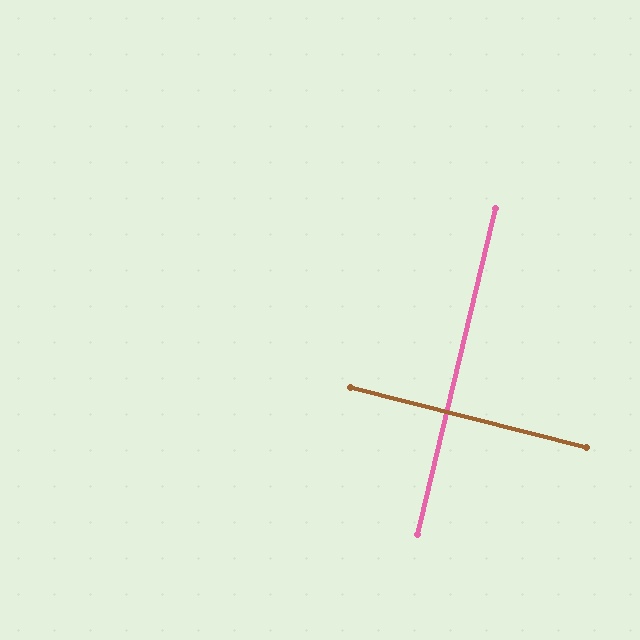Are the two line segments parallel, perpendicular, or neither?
Perpendicular — they meet at approximately 89°.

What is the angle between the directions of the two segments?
Approximately 89 degrees.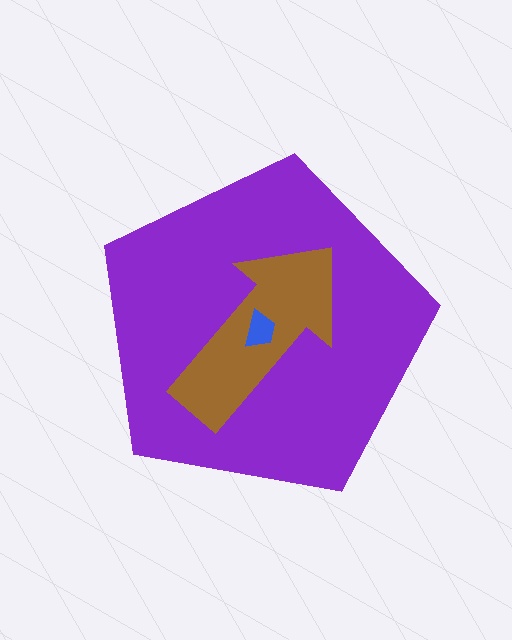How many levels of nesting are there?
3.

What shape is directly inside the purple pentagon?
The brown arrow.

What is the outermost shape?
The purple pentagon.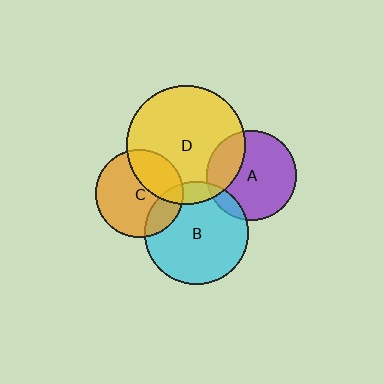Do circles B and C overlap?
Yes.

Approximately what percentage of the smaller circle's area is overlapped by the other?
Approximately 20%.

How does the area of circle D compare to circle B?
Approximately 1.3 times.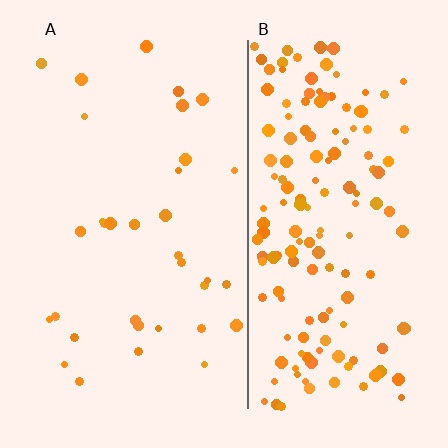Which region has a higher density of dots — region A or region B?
B (the right).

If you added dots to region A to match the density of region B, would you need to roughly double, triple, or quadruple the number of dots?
Approximately quadruple.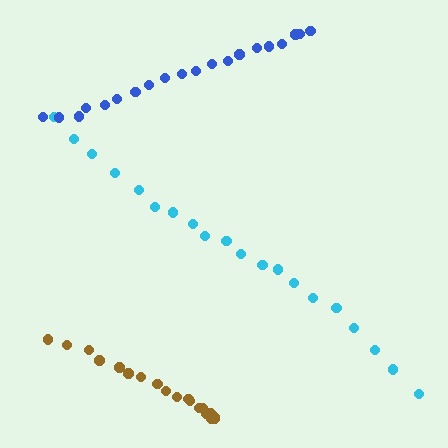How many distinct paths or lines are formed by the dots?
There are 3 distinct paths.